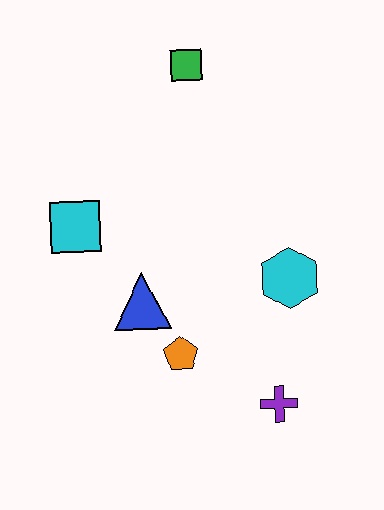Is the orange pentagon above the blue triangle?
No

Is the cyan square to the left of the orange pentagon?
Yes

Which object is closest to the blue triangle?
The orange pentagon is closest to the blue triangle.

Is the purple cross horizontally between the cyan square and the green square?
No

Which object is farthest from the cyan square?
The purple cross is farthest from the cyan square.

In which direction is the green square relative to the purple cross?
The green square is above the purple cross.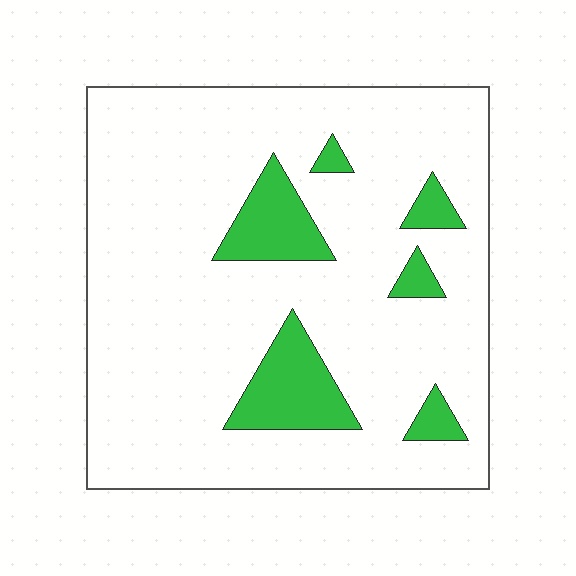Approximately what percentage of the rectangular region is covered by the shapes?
Approximately 15%.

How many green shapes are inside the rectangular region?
6.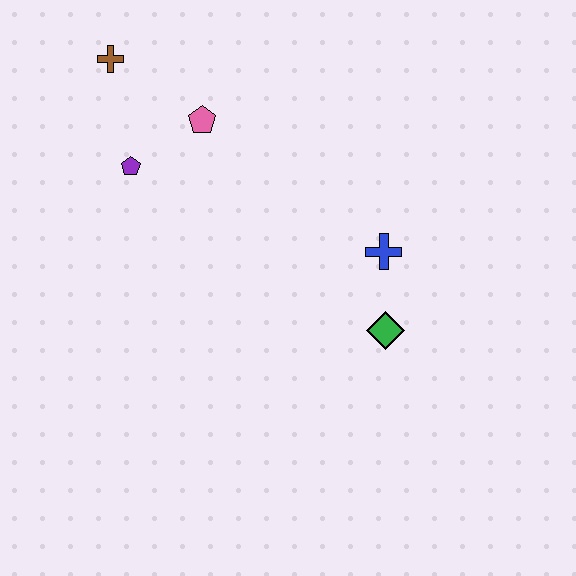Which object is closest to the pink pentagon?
The purple pentagon is closest to the pink pentagon.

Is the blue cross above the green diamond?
Yes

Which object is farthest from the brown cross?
The green diamond is farthest from the brown cross.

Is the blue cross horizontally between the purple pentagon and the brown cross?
No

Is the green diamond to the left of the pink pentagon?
No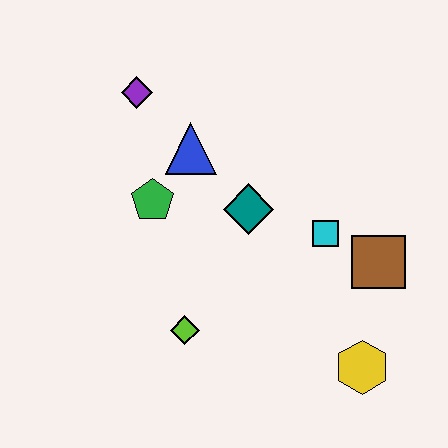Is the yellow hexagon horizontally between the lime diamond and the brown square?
Yes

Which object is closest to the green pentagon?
The blue triangle is closest to the green pentagon.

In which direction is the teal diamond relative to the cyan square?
The teal diamond is to the left of the cyan square.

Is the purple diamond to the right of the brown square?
No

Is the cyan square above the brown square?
Yes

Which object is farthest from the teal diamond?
The yellow hexagon is farthest from the teal diamond.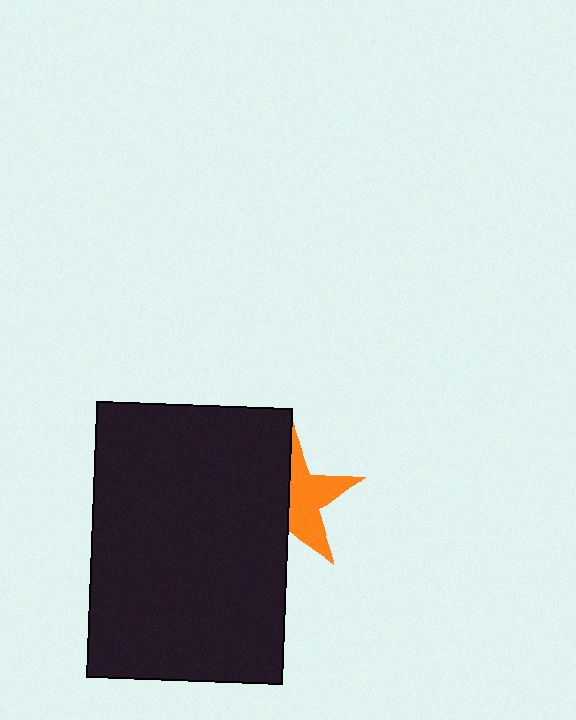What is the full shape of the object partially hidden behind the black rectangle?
The partially hidden object is an orange star.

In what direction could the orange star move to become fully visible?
The orange star could move right. That would shift it out from behind the black rectangle entirely.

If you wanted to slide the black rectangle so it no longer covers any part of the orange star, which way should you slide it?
Slide it left — that is the most direct way to separate the two shapes.